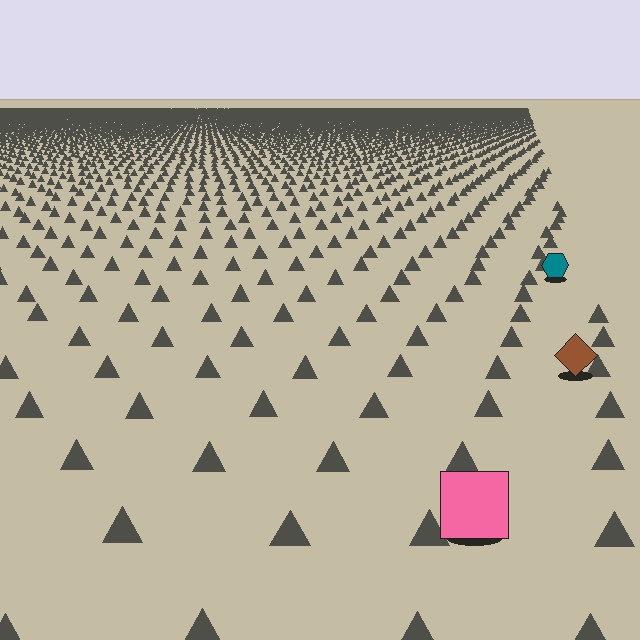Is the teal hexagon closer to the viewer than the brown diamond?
No. The brown diamond is closer — you can tell from the texture gradient: the ground texture is coarser near it.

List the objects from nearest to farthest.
From nearest to farthest: the pink square, the brown diamond, the teal hexagon.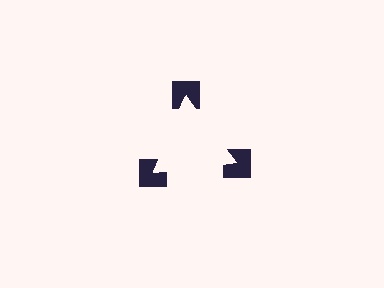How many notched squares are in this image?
There are 3 — one at each vertex of the illusory triangle.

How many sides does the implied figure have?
3 sides.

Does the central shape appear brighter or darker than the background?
It typically appears slightly brighter than the background, even though no actual brightness change is drawn.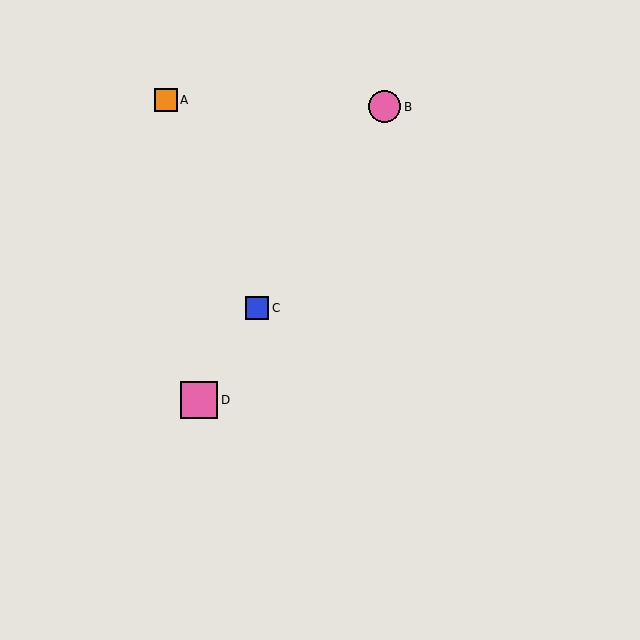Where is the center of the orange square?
The center of the orange square is at (166, 100).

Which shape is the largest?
The pink square (labeled D) is the largest.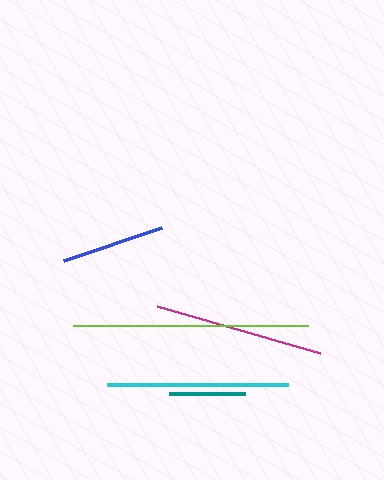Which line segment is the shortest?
The teal line is the shortest at approximately 76 pixels.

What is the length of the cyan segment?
The cyan segment is approximately 181 pixels long.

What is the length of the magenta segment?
The magenta segment is approximately 169 pixels long.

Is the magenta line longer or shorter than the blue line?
The magenta line is longer than the blue line.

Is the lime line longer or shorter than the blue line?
The lime line is longer than the blue line.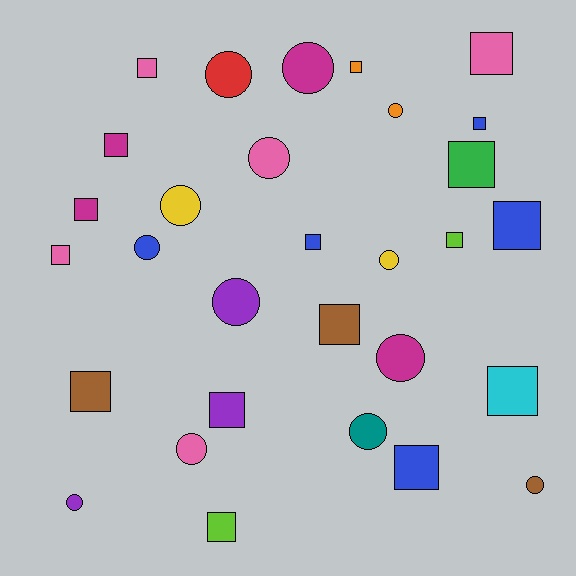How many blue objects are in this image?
There are 5 blue objects.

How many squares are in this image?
There are 17 squares.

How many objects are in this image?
There are 30 objects.